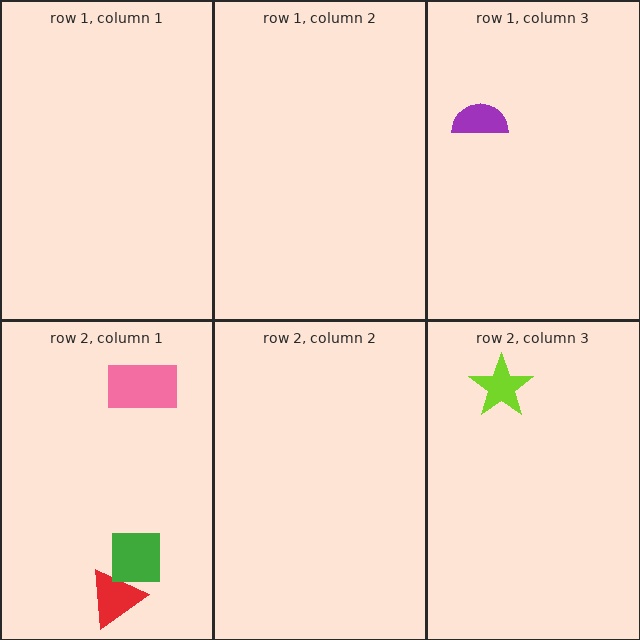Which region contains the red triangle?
The row 2, column 1 region.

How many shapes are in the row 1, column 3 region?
1.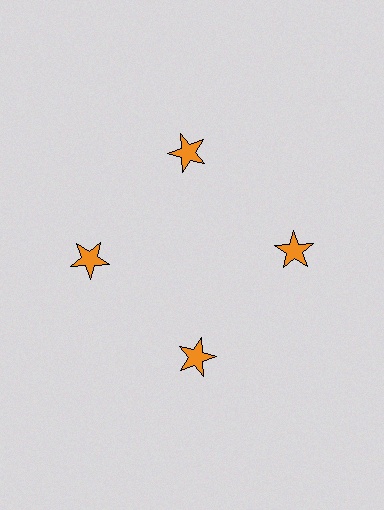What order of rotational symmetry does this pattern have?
This pattern has 4-fold rotational symmetry.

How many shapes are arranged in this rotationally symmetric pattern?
There are 4 shapes, arranged in 4 groups of 1.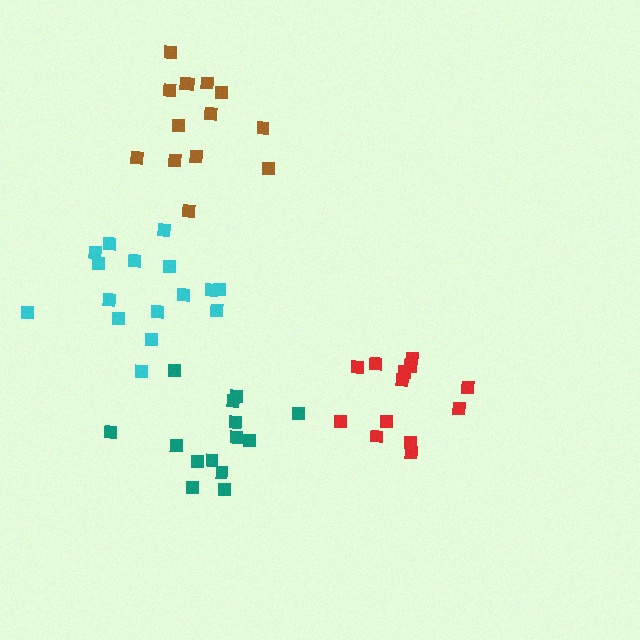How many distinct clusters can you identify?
There are 4 distinct clusters.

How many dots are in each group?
Group 1: 16 dots, Group 2: 14 dots, Group 3: 13 dots, Group 4: 14 dots (57 total).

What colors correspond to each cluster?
The clusters are colored: cyan, teal, red, brown.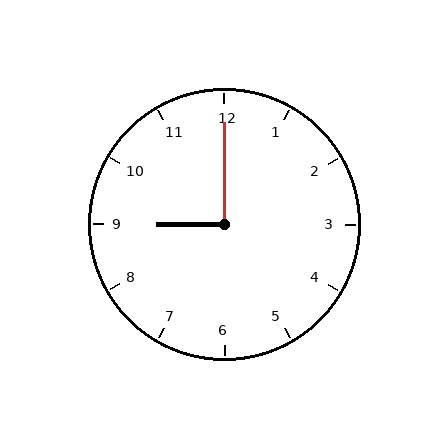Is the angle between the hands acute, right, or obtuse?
It is right.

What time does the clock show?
9:00.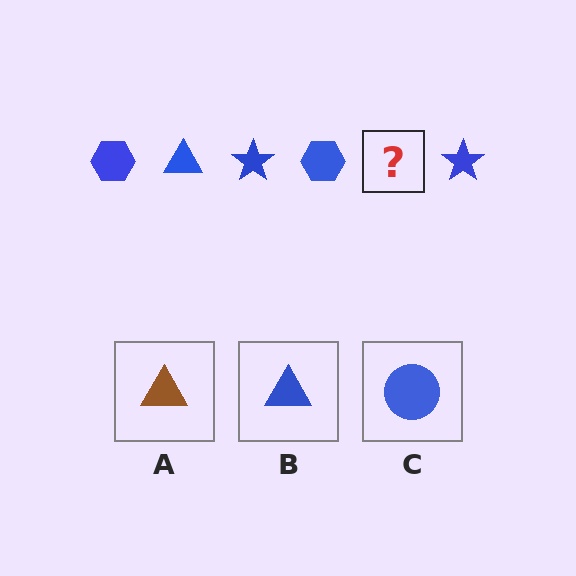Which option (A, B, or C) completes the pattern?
B.